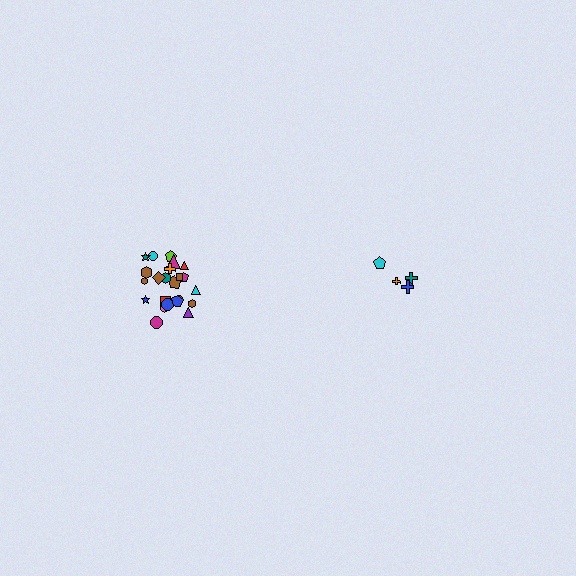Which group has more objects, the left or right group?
The left group.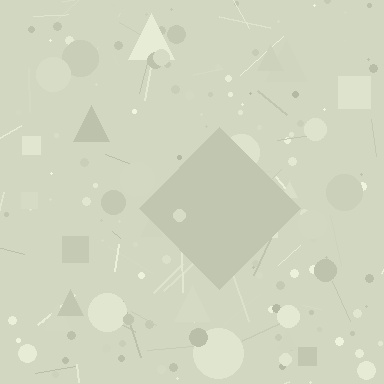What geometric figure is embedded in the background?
A diamond is embedded in the background.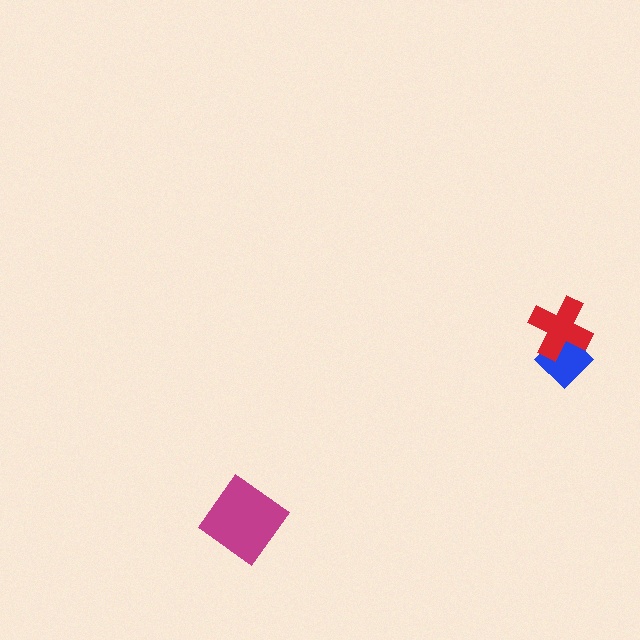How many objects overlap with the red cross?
1 object overlaps with the red cross.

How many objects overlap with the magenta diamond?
0 objects overlap with the magenta diamond.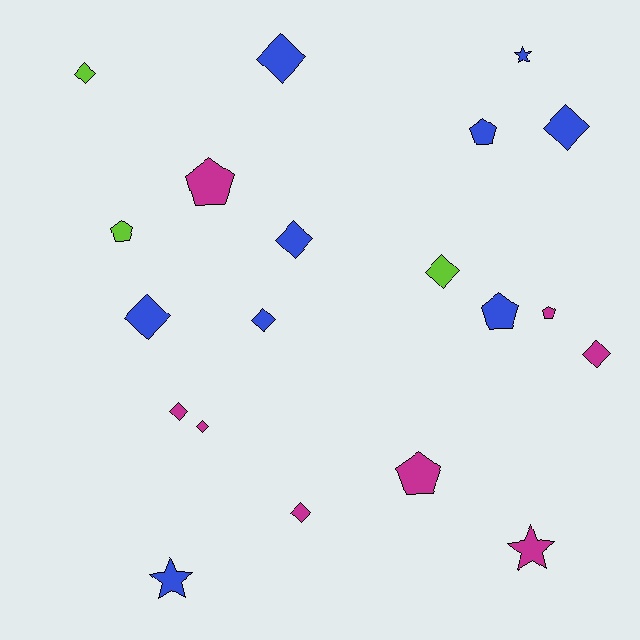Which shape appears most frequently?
Diamond, with 11 objects.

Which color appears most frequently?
Blue, with 9 objects.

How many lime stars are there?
There are no lime stars.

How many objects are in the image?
There are 20 objects.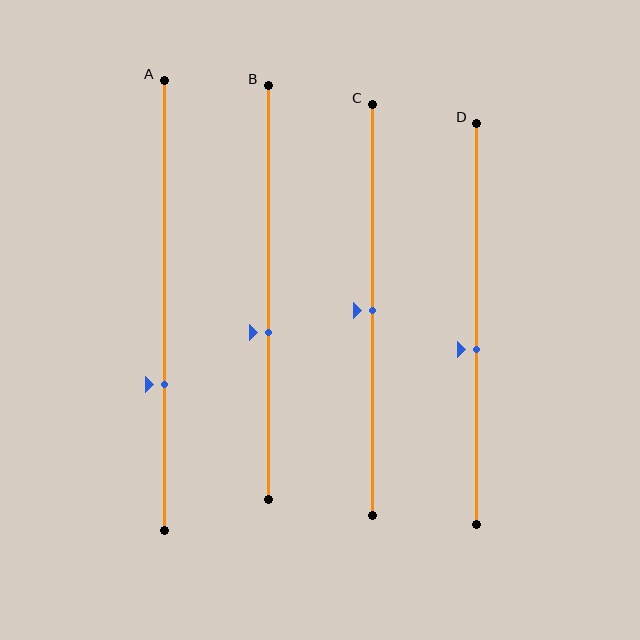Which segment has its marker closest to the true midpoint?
Segment C has its marker closest to the true midpoint.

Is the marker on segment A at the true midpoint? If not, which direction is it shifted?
No, the marker on segment A is shifted downward by about 18% of the segment length.